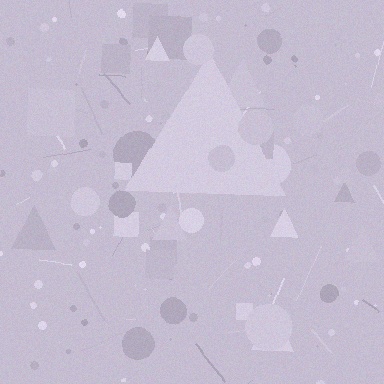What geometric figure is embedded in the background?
A triangle is embedded in the background.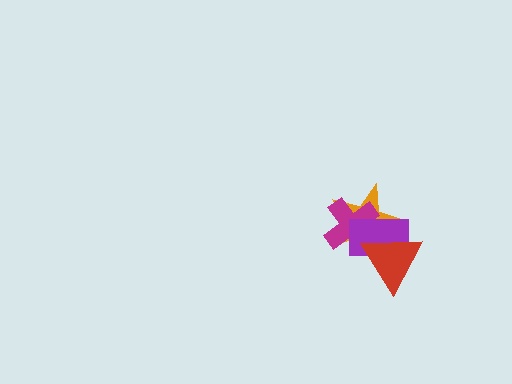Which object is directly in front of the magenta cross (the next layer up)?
The purple rectangle is directly in front of the magenta cross.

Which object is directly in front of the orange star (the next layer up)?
The magenta cross is directly in front of the orange star.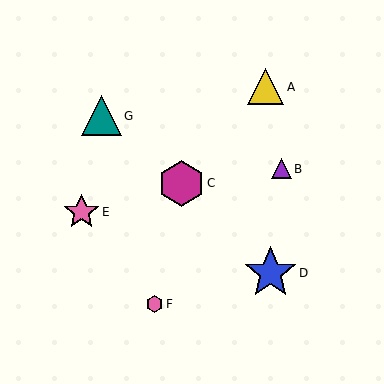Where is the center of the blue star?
The center of the blue star is at (270, 273).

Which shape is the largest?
The blue star (labeled D) is the largest.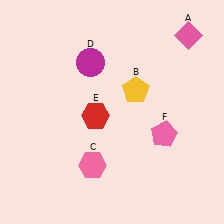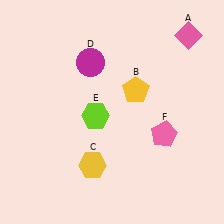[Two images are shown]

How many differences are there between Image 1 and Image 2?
There are 2 differences between the two images.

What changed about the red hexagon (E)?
In Image 1, E is red. In Image 2, it changed to lime.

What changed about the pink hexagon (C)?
In Image 1, C is pink. In Image 2, it changed to yellow.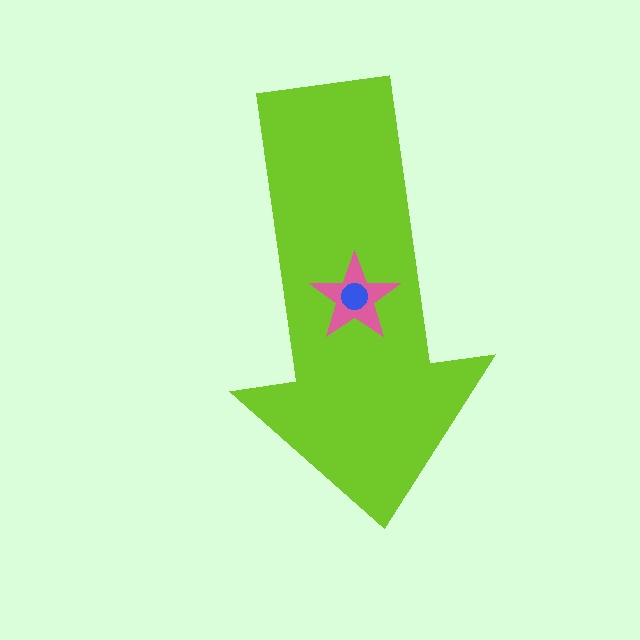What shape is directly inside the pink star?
The blue circle.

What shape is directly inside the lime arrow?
The pink star.